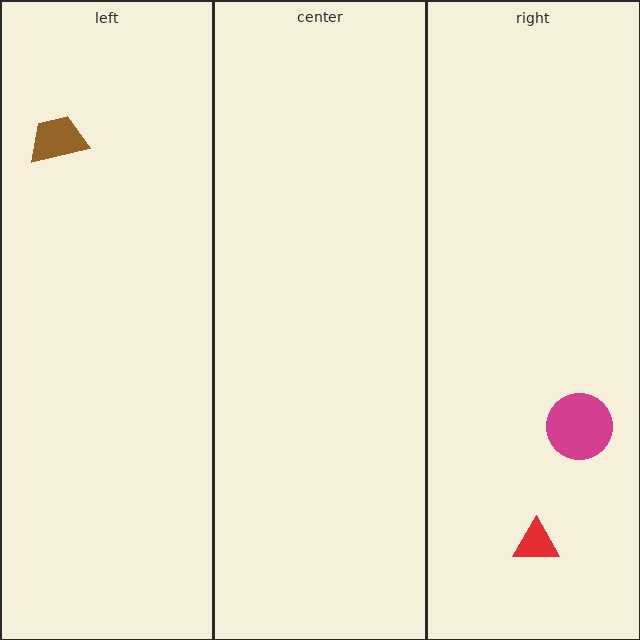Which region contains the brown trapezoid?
The left region.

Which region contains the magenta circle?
The right region.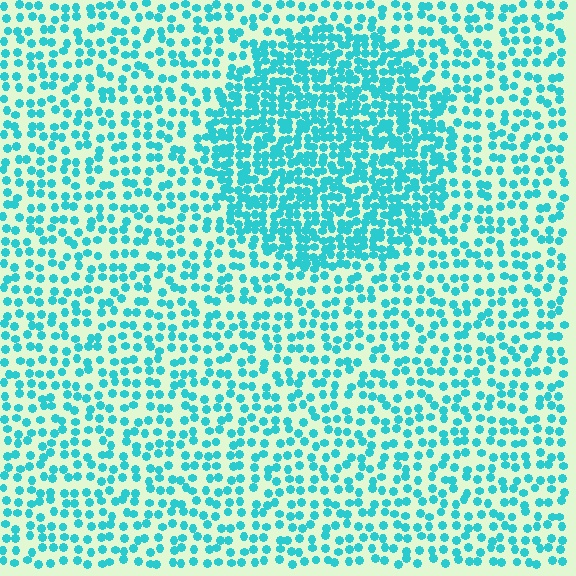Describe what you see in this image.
The image contains small cyan elements arranged at two different densities. A circle-shaped region is visible where the elements are more densely packed than the surrounding area.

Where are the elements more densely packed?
The elements are more densely packed inside the circle boundary.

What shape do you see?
I see a circle.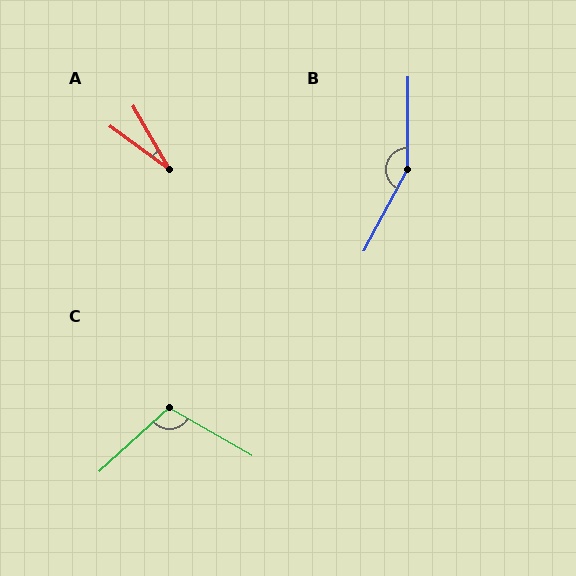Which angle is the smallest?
A, at approximately 24 degrees.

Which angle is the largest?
B, at approximately 153 degrees.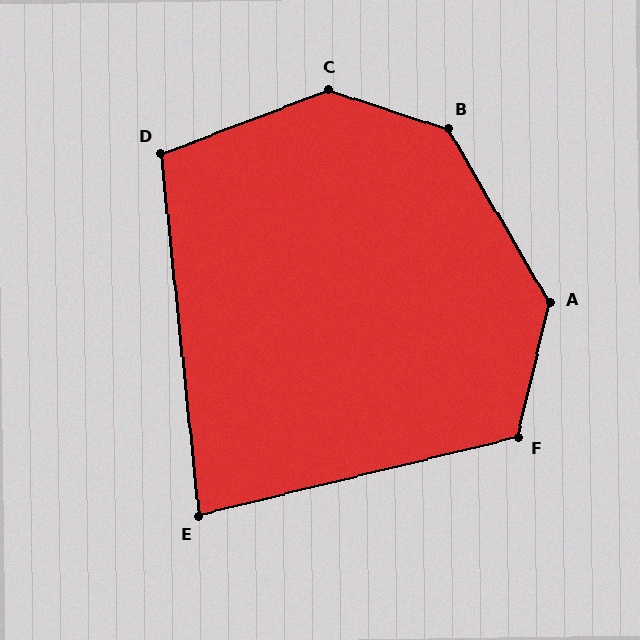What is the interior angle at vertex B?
Approximately 138 degrees (obtuse).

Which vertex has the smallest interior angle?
E, at approximately 82 degrees.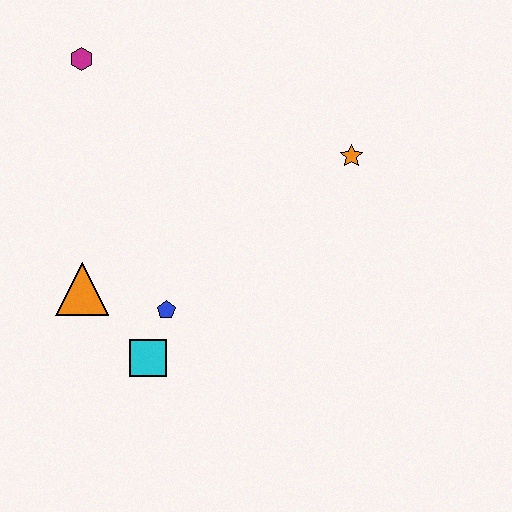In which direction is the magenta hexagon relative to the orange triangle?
The magenta hexagon is above the orange triangle.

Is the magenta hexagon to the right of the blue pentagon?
No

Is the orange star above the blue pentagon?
Yes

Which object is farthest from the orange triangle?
The orange star is farthest from the orange triangle.